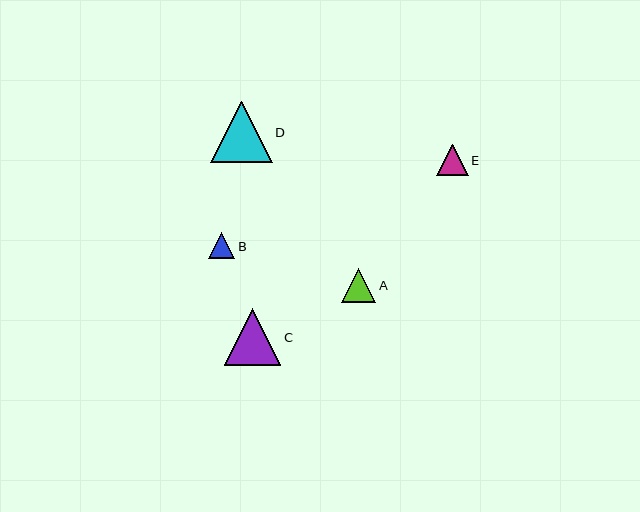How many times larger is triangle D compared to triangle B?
Triangle D is approximately 2.4 times the size of triangle B.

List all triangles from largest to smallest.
From largest to smallest: D, C, A, E, B.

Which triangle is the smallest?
Triangle B is the smallest with a size of approximately 26 pixels.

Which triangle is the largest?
Triangle D is the largest with a size of approximately 61 pixels.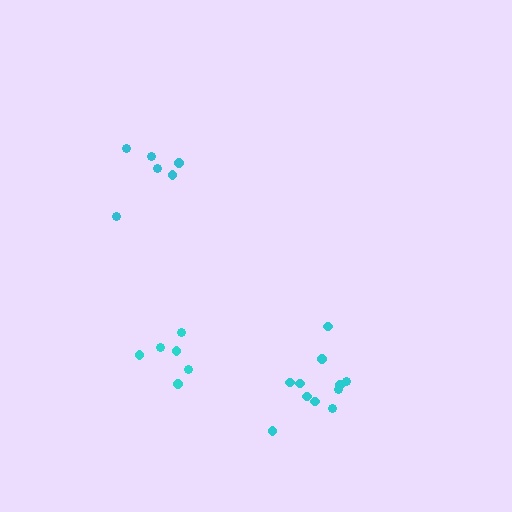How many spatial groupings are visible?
There are 3 spatial groupings.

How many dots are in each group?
Group 1: 11 dots, Group 2: 6 dots, Group 3: 6 dots (23 total).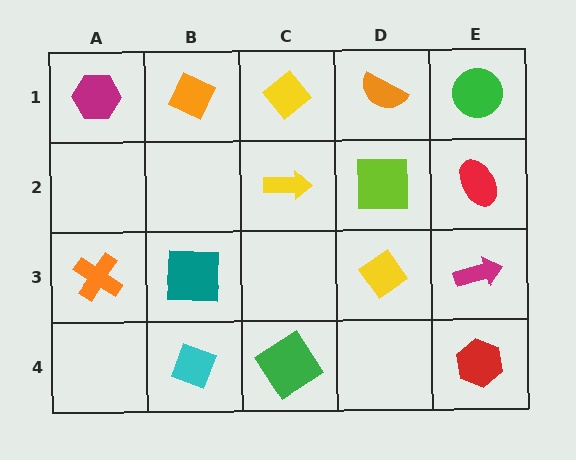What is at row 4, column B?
A cyan diamond.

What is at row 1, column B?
An orange diamond.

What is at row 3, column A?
An orange cross.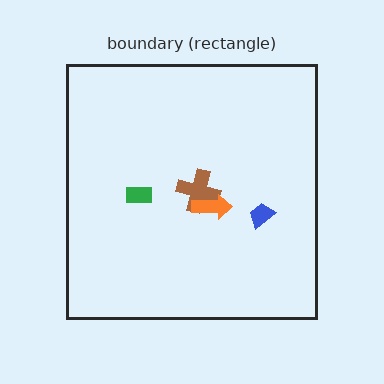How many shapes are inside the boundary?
4 inside, 0 outside.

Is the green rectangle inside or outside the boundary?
Inside.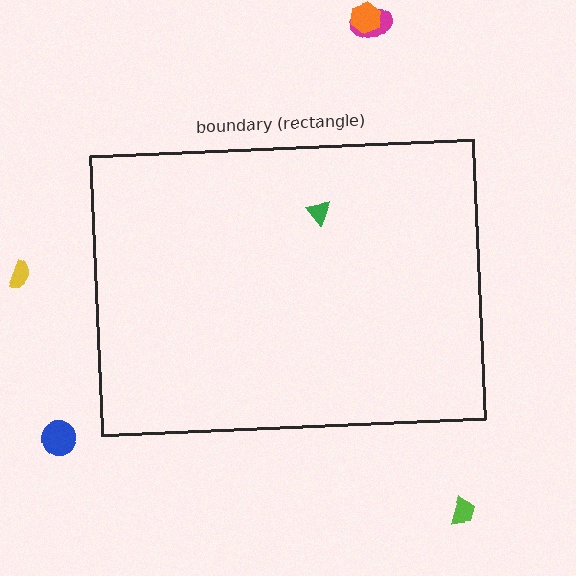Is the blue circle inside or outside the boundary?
Outside.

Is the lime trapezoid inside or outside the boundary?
Outside.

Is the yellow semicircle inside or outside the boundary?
Outside.